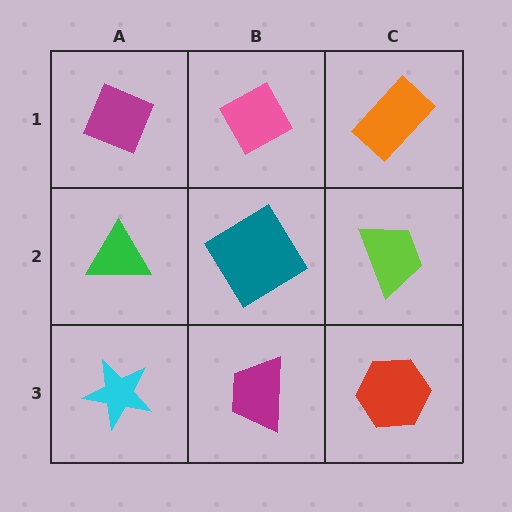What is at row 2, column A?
A green triangle.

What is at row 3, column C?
A red hexagon.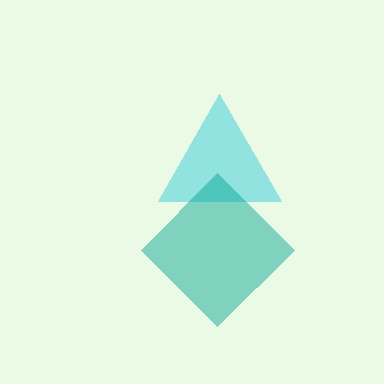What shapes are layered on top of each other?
The layered shapes are: a cyan triangle, a teal diamond.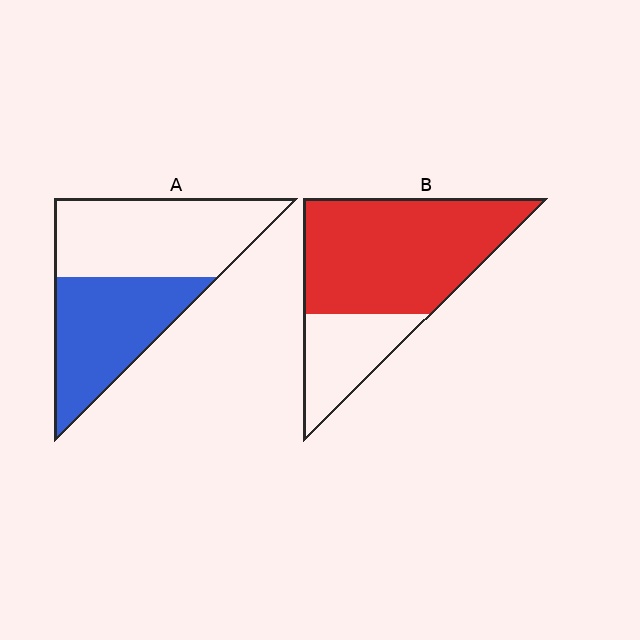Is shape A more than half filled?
No.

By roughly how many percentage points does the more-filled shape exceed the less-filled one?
By roughly 25 percentage points (B over A).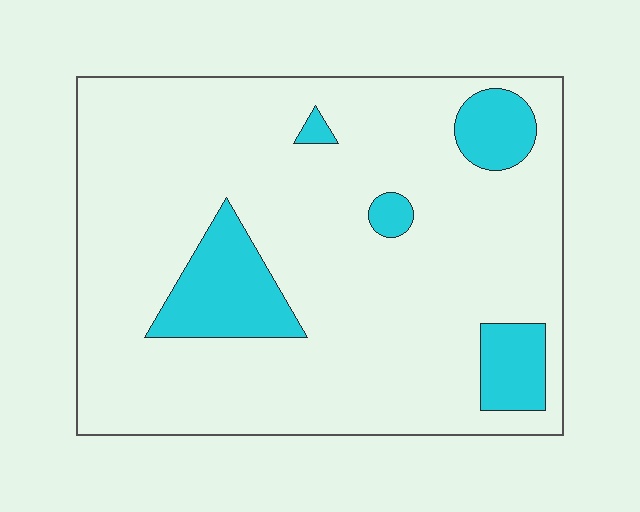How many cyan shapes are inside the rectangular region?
5.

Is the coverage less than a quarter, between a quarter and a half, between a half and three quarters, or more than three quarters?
Less than a quarter.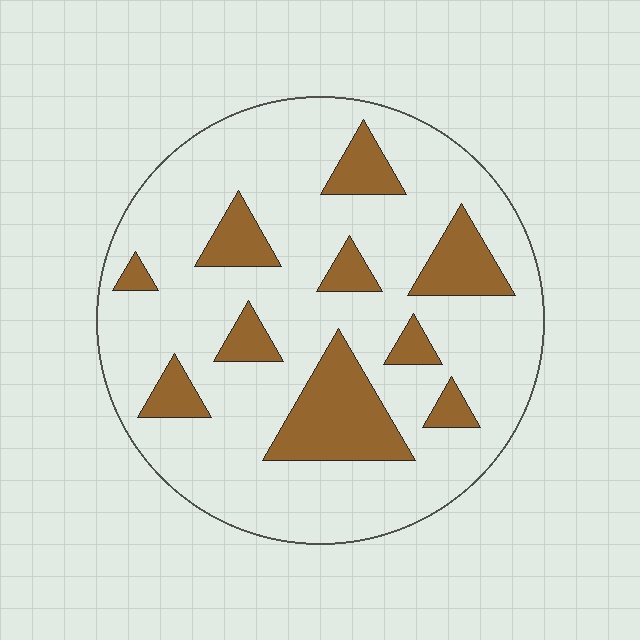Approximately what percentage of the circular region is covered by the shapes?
Approximately 20%.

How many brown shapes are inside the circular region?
10.